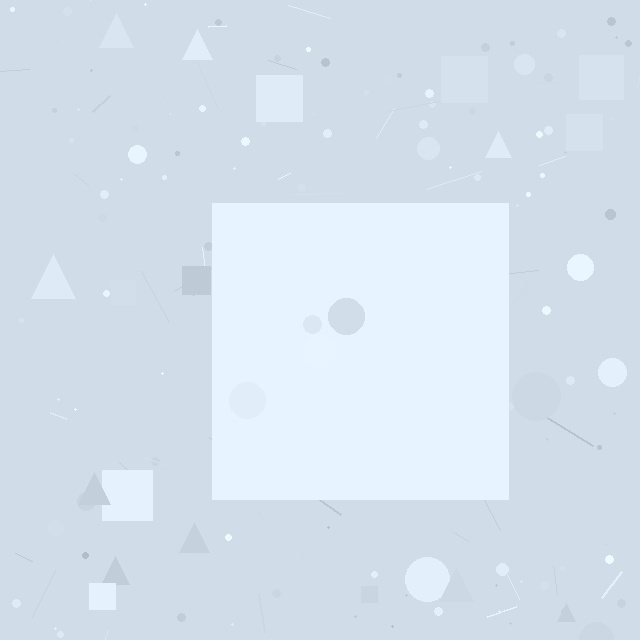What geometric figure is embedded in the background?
A square is embedded in the background.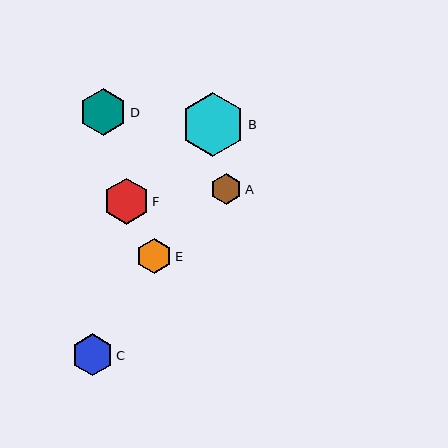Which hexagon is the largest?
Hexagon B is the largest with a size of approximately 64 pixels.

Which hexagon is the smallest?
Hexagon A is the smallest with a size of approximately 31 pixels.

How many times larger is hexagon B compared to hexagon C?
Hexagon B is approximately 1.5 times the size of hexagon C.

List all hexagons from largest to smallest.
From largest to smallest: B, D, F, C, E, A.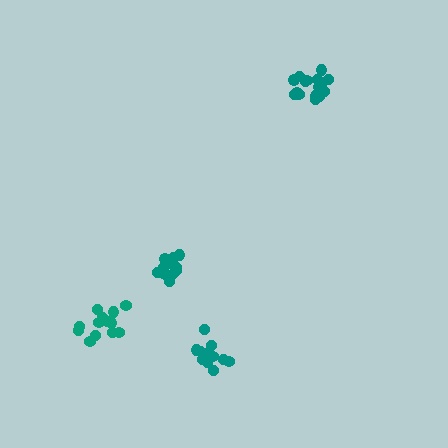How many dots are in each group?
Group 1: 13 dots, Group 2: 13 dots, Group 3: 16 dots, Group 4: 14 dots (56 total).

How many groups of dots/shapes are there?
There are 4 groups.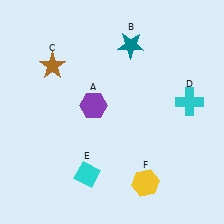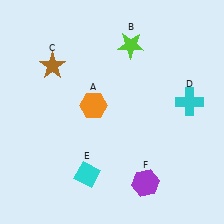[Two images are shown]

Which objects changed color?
A changed from purple to orange. B changed from teal to lime. F changed from yellow to purple.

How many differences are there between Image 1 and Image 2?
There are 3 differences between the two images.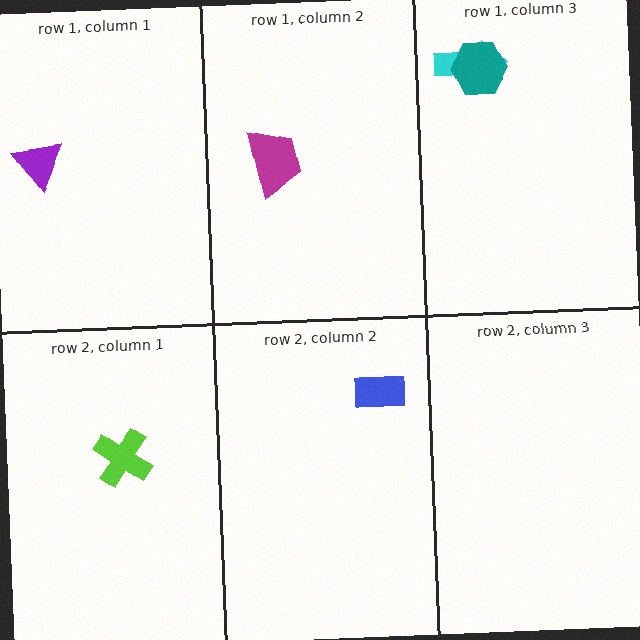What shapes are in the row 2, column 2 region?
The blue rectangle.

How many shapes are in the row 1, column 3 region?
2.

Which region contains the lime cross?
The row 2, column 1 region.